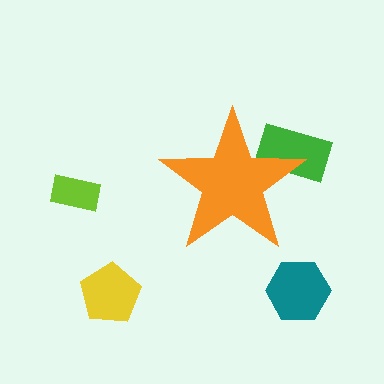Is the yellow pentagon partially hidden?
No, the yellow pentagon is fully visible.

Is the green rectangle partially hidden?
Yes, the green rectangle is partially hidden behind the orange star.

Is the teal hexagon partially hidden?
No, the teal hexagon is fully visible.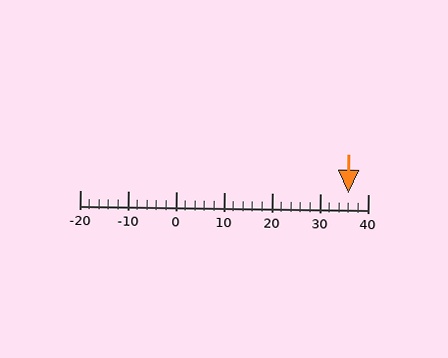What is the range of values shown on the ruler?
The ruler shows values from -20 to 40.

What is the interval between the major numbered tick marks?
The major tick marks are spaced 10 units apart.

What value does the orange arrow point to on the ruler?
The orange arrow points to approximately 36.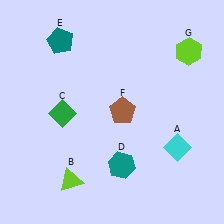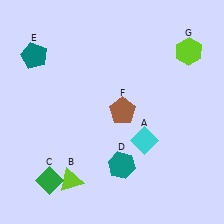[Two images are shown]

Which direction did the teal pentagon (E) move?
The teal pentagon (E) moved left.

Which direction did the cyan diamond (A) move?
The cyan diamond (A) moved left.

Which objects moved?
The objects that moved are: the cyan diamond (A), the green diamond (C), the teal pentagon (E).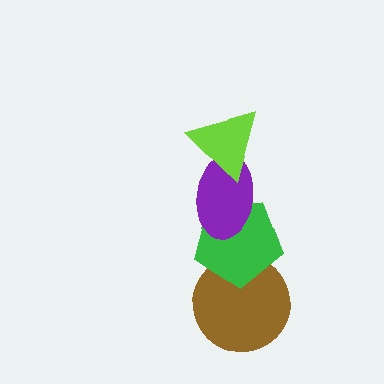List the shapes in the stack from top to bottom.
From top to bottom: the lime triangle, the purple ellipse, the green pentagon, the brown circle.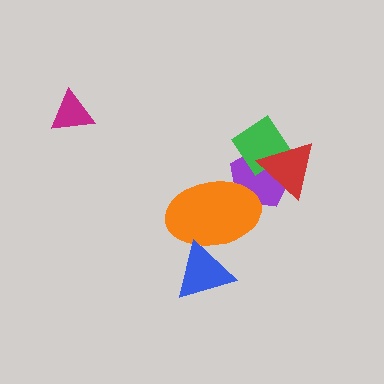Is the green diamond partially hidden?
Yes, it is partially covered by another shape.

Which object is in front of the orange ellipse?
The blue triangle is in front of the orange ellipse.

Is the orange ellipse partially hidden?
Yes, it is partially covered by another shape.